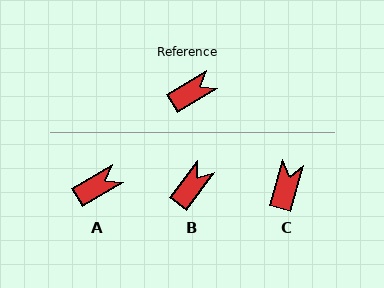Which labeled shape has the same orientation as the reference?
A.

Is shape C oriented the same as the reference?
No, it is off by about 43 degrees.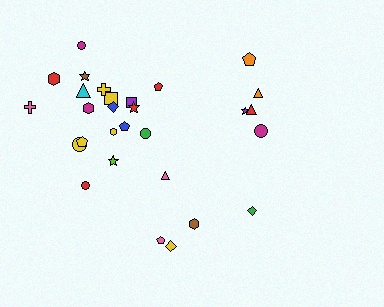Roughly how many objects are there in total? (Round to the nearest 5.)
Roughly 30 objects in total.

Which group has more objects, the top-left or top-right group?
The top-left group.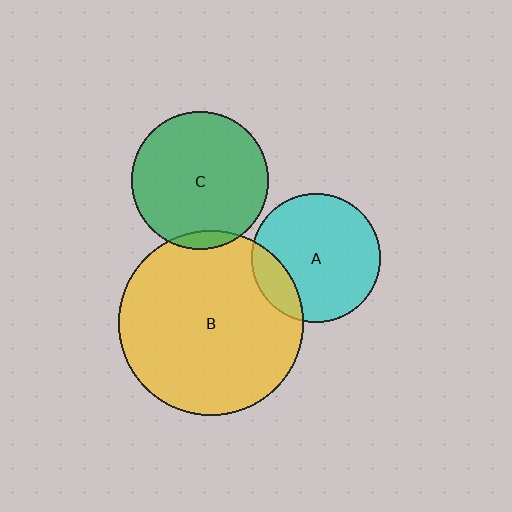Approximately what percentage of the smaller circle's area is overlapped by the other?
Approximately 15%.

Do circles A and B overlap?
Yes.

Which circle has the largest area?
Circle B (yellow).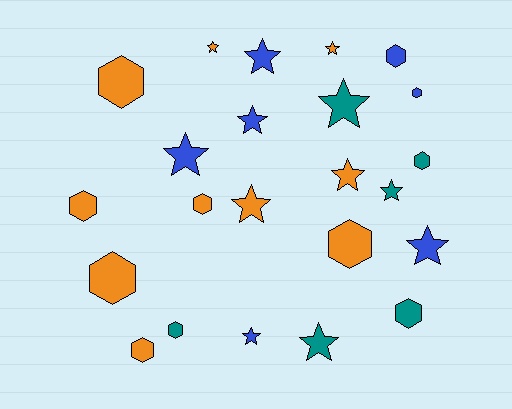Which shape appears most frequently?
Star, with 12 objects.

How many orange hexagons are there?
There are 6 orange hexagons.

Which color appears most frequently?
Orange, with 10 objects.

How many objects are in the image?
There are 23 objects.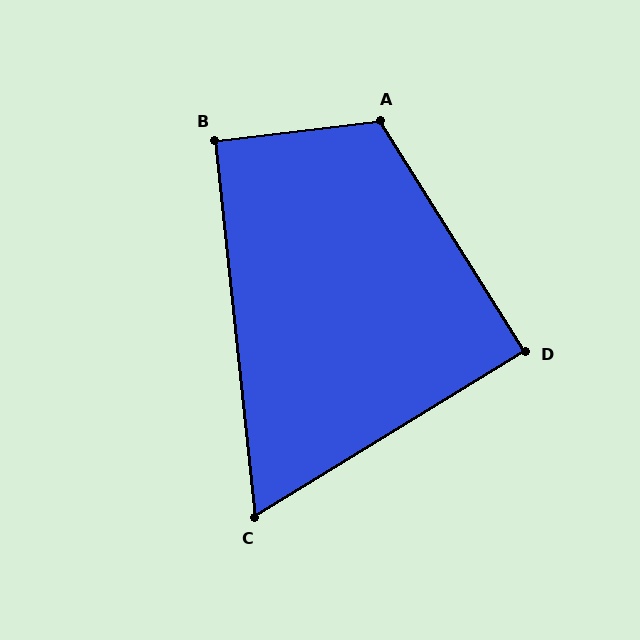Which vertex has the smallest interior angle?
C, at approximately 65 degrees.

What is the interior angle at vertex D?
Approximately 89 degrees (approximately right).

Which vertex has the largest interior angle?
A, at approximately 115 degrees.